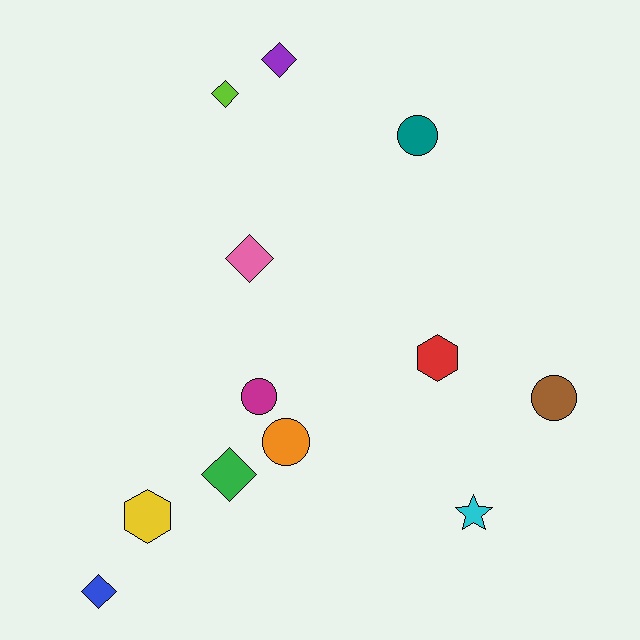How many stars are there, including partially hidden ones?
There is 1 star.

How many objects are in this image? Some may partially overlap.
There are 12 objects.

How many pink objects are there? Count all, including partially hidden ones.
There is 1 pink object.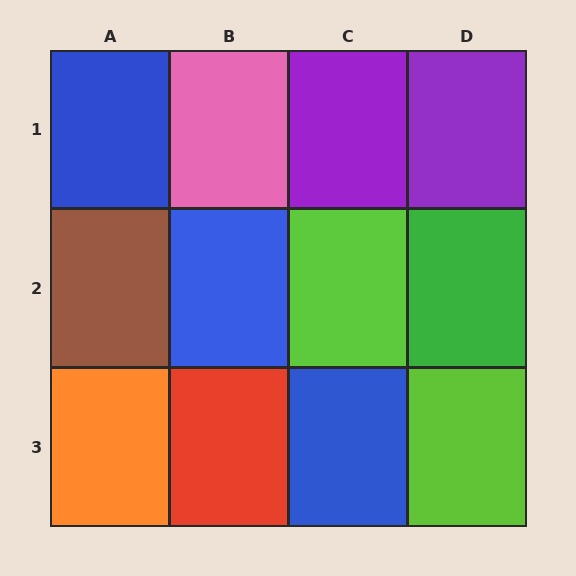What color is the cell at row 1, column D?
Purple.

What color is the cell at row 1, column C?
Purple.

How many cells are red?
1 cell is red.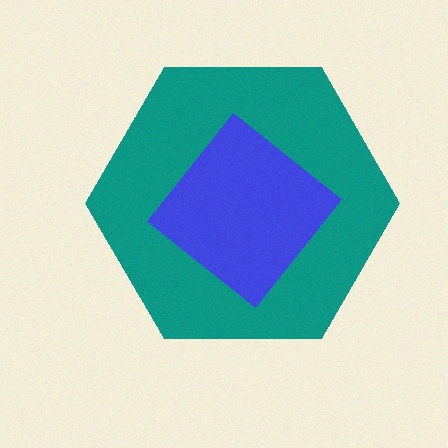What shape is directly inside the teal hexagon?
The blue diamond.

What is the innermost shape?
The blue diamond.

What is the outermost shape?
The teal hexagon.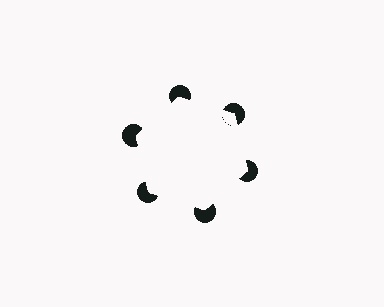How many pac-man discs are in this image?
There are 6 — one at each vertex of the illusory hexagon.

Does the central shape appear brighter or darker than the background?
It typically appears slightly brighter than the background, even though no actual brightness change is drawn.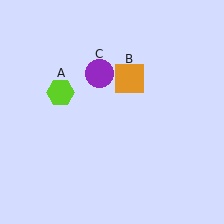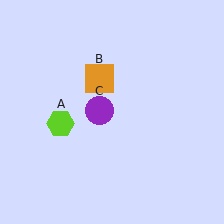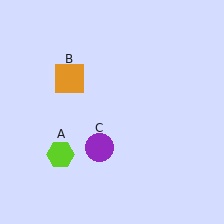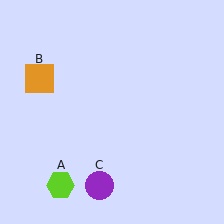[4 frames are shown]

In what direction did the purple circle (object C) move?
The purple circle (object C) moved down.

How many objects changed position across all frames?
3 objects changed position: lime hexagon (object A), orange square (object B), purple circle (object C).